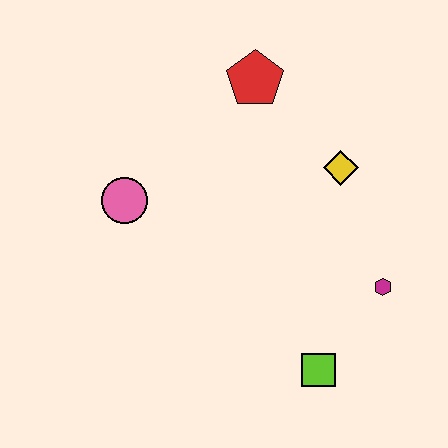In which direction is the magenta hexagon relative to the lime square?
The magenta hexagon is above the lime square.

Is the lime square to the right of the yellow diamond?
No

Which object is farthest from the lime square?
The red pentagon is farthest from the lime square.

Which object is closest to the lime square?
The magenta hexagon is closest to the lime square.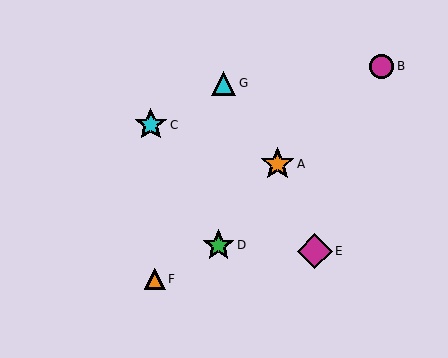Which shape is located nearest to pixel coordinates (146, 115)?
The cyan star (labeled C) at (151, 125) is nearest to that location.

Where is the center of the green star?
The center of the green star is at (218, 245).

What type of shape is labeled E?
Shape E is a magenta diamond.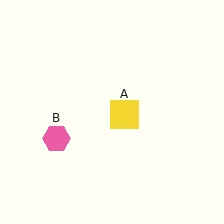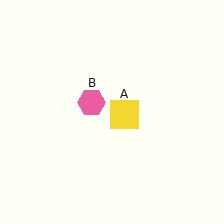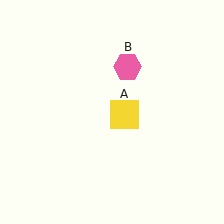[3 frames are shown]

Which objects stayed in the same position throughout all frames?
Yellow square (object A) remained stationary.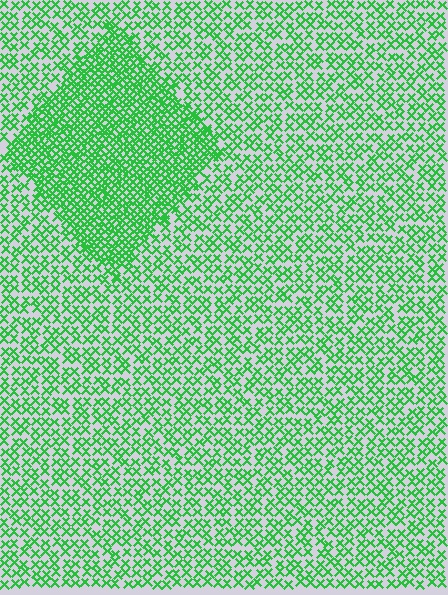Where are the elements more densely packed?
The elements are more densely packed inside the diamond boundary.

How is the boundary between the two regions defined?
The boundary is defined by a change in element density (approximately 2.1x ratio). All elements are the same color, size, and shape.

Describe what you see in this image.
The image contains small green elements arranged at two different densities. A diamond-shaped region is visible where the elements are more densely packed than the surrounding area.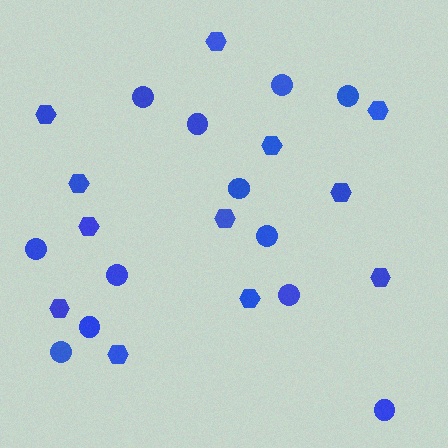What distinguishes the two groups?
There are 2 groups: one group of hexagons (12) and one group of circles (12).